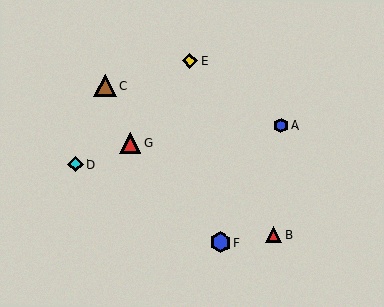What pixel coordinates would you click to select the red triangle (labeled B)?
Click at (274, 235) to select the red triangle B.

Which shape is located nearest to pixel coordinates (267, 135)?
The blue hexagon (labeled A) at (281, 126) is nearest to that location.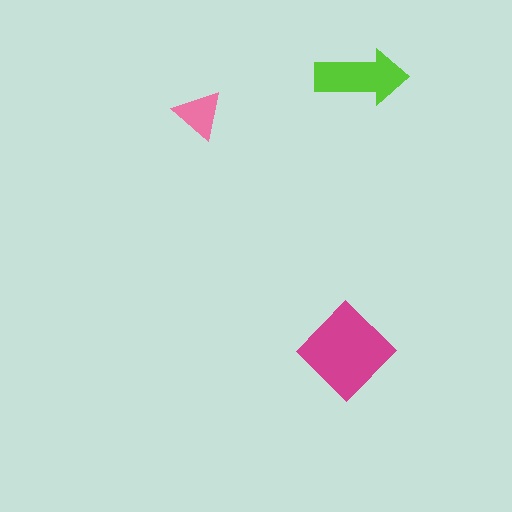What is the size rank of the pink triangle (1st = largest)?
3rd.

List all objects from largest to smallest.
The magenta diamond, the lime arrow, the pink triangle.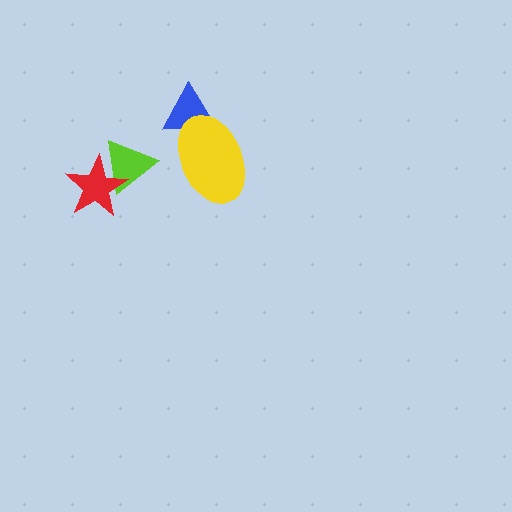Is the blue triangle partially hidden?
Yes, it is partially covered by another shape.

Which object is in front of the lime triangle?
The red star is in front of the lime triangle.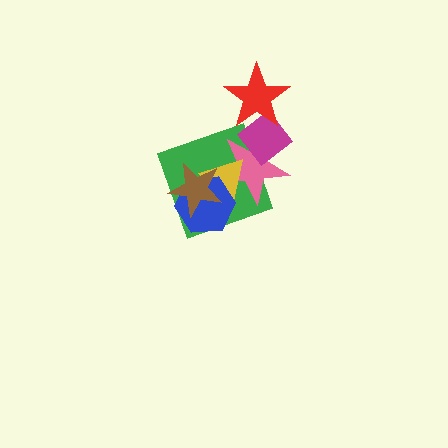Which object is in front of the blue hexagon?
The brown star is in front of the blue hexagon.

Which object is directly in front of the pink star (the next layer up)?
The magenta diamond is directly in front of the pink star.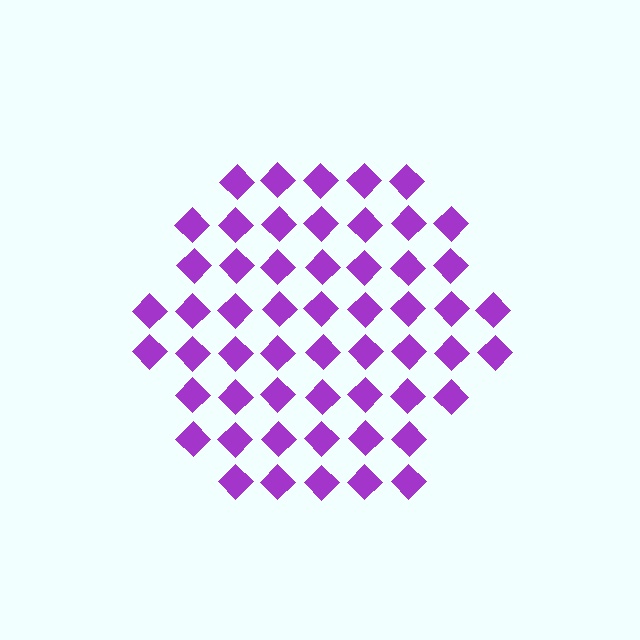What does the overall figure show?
The overall figure shows a hexagon.